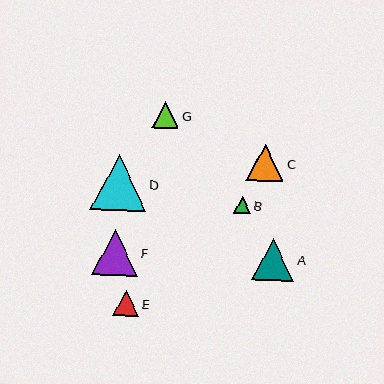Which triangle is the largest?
Triangle D is the largest with a size of approximately 56 pixels.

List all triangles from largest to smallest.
From largest to smallest: D, F, A, C, G, E, B.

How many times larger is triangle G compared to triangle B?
Triangle G is approximately 1.6 times the size of triangle B.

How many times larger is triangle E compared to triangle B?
Triangle E is approximately 1.5 times the size of triangle B.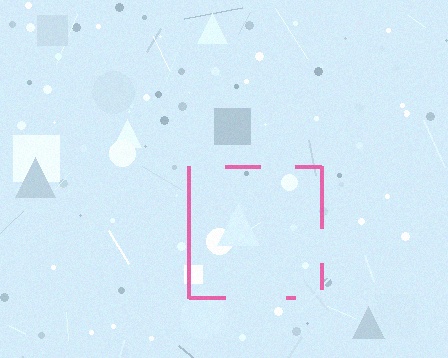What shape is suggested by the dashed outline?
The dashed outline suggests a square.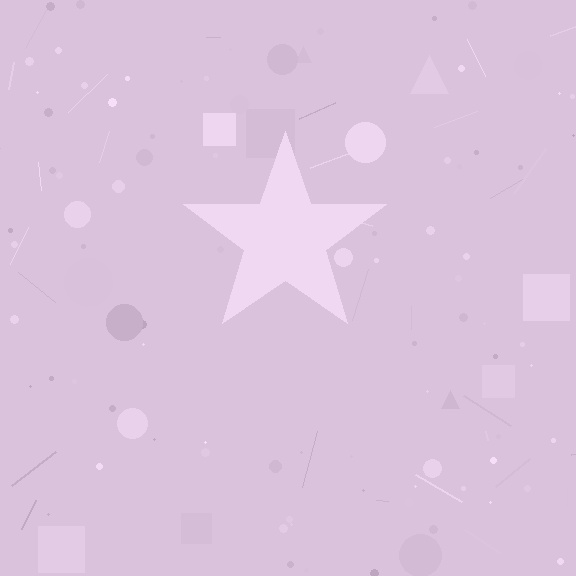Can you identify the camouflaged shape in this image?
The camouflaged shape is a star.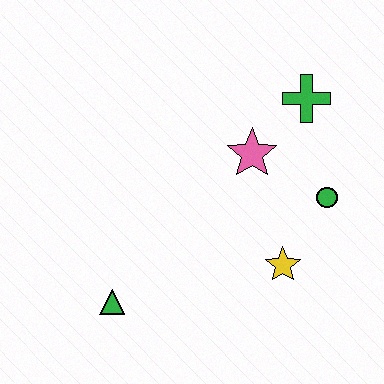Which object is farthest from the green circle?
The green triangle is farthest from the green circle.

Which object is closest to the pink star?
The green cross is closest to the pink star.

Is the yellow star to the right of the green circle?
No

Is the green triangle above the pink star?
No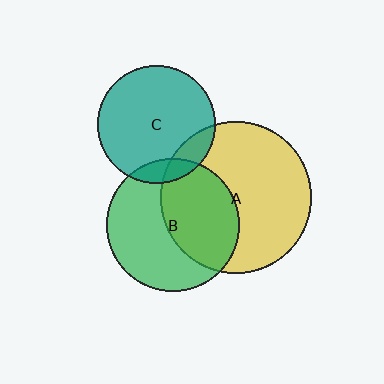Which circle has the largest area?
Circle A (yellow).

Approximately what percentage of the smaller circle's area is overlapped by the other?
Approximately 15%.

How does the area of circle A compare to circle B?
Approximately 1.3 times.